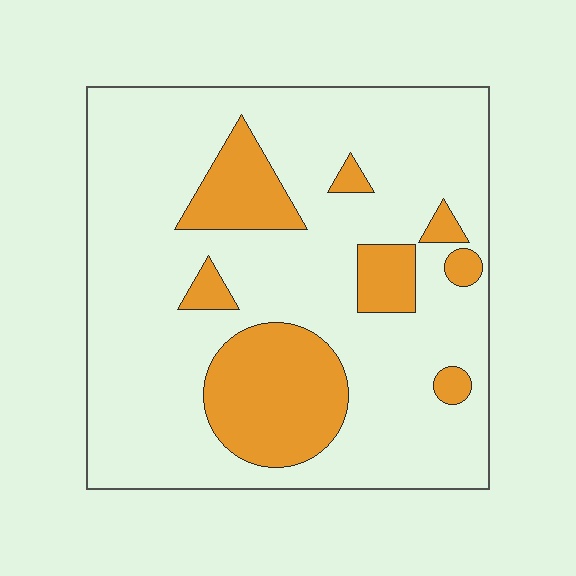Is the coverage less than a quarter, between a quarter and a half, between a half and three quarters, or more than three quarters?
Less than a quarter.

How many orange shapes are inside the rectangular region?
8.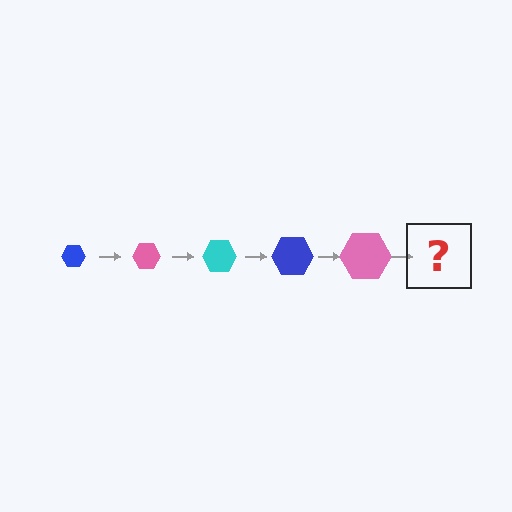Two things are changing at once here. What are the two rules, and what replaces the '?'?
The two rules are that the hexagon grows larger each step and the color cycles through blue, pink, and cyan. The '?' should be a cyan hexagon, larger than the previous one.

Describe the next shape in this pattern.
It should be a cyan hexagon, larger than the previous one.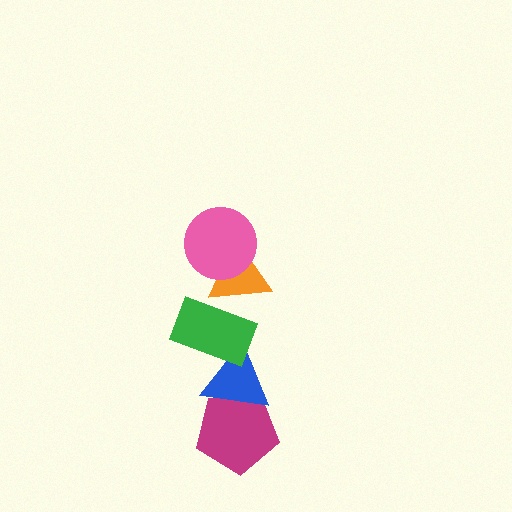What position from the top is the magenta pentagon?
The magenta pentagon is 5th from the top.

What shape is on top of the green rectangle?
The orange triangle is on top of the green rectangle.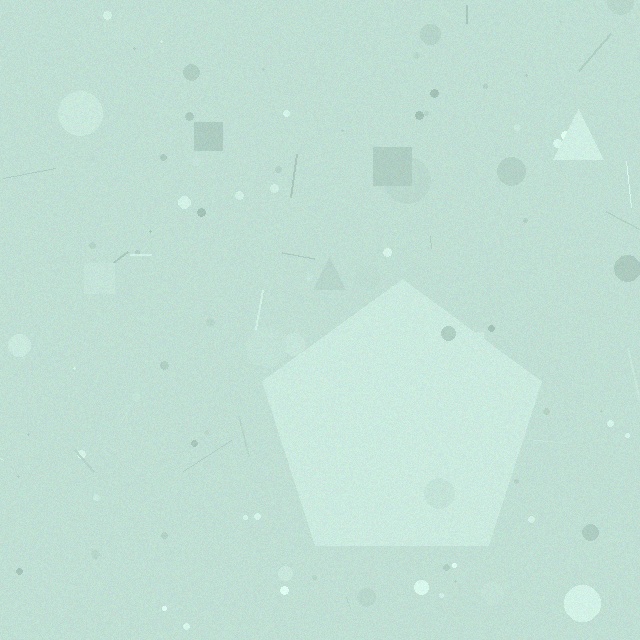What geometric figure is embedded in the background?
A pentagon is embedded in the background.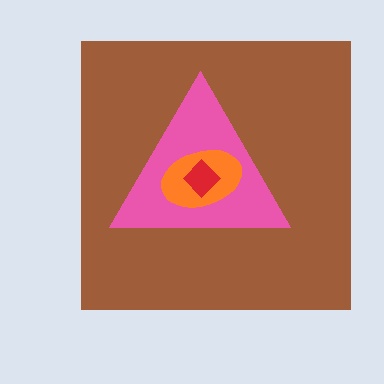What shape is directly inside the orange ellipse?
The red diamond.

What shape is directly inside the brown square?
The pink triangle.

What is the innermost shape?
The red diamond.